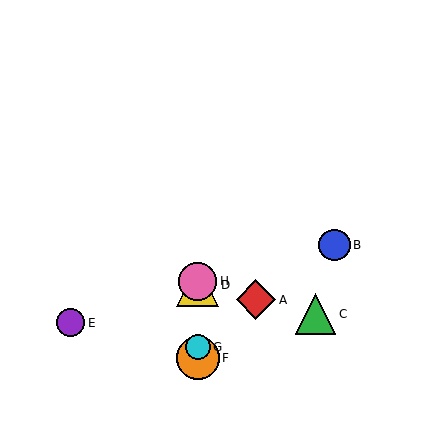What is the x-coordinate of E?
Object E is at x≈71.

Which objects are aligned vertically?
Objects D, F, G, H are aligned vertically.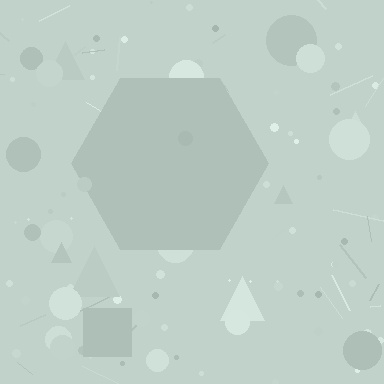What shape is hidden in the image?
A hexagon is hidden in the image.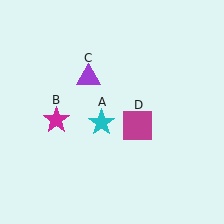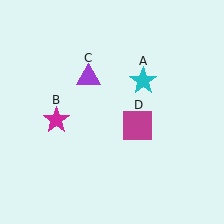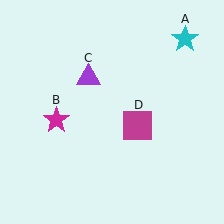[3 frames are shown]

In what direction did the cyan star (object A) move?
The cyan star (object A) moved up and to the right.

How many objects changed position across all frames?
1 object changed position: cyan star (object A).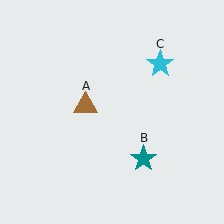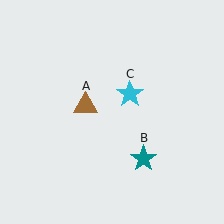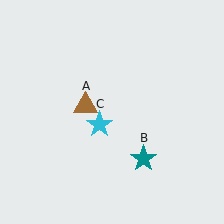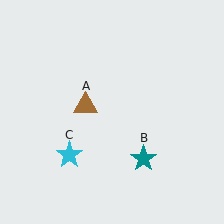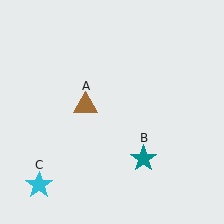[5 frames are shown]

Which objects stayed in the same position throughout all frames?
Brown triangle (object A) and teal star (object B) remained stationary.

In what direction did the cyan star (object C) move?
The cyan star (object C) moved down and to the left.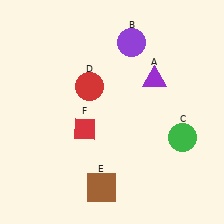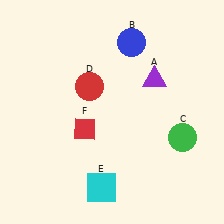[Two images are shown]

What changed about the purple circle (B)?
In Image 1, B is purple. In Image 2, it changed to blue.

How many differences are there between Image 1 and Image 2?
There are 2 differences between the two images.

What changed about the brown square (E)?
In Image 1, E is brown. In Image 2, it changed to cyan.